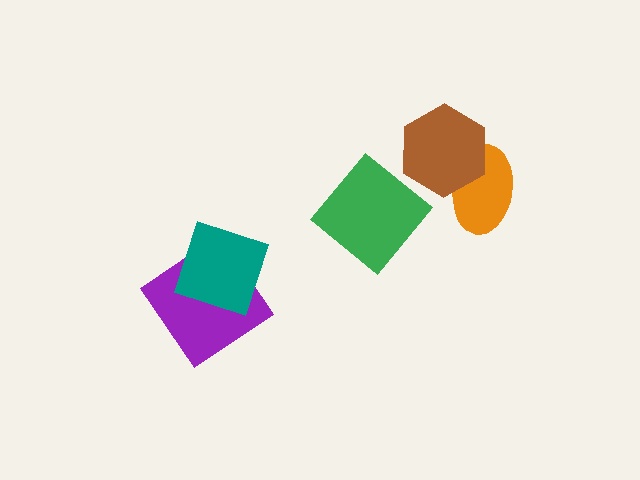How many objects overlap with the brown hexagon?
1 object overlaps with the brown hexagon.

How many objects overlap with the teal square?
1 object overlaps with the teal square.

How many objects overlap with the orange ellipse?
1 object overlaps with the orange ellipse.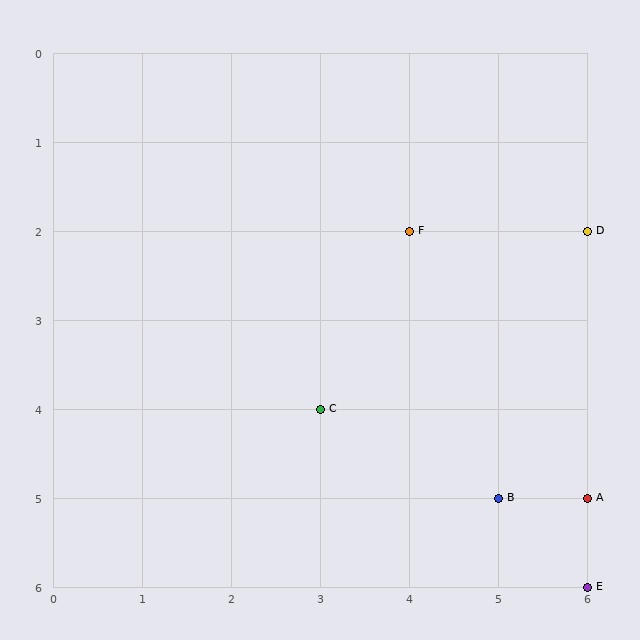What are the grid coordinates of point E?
Point E is at grid coordinates (6, 6).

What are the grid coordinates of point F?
Point F is at grid coordinates (4, 2).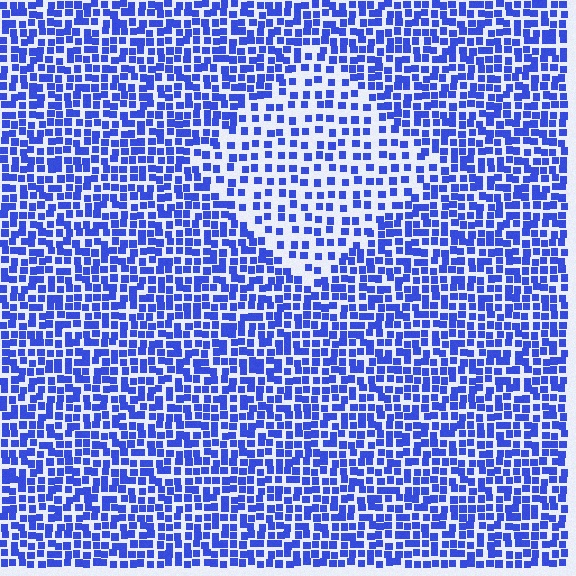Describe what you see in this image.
The image contains small blue elements arranged at two different densities. A diamond-shaped region is visible where the elements are less densely packed than the surrounding area.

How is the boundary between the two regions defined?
The boundary is defined by a change in element density (approximately 1.9x ratio). All elements are the same color, size, and shape.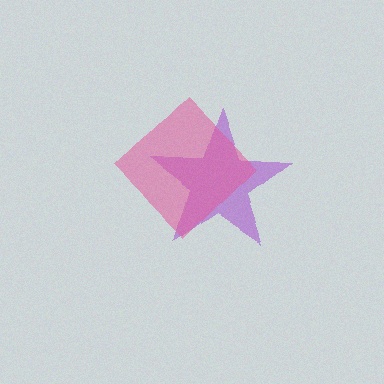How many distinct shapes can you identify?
There are 2 distinct shapes: a purple star, a pink diamond.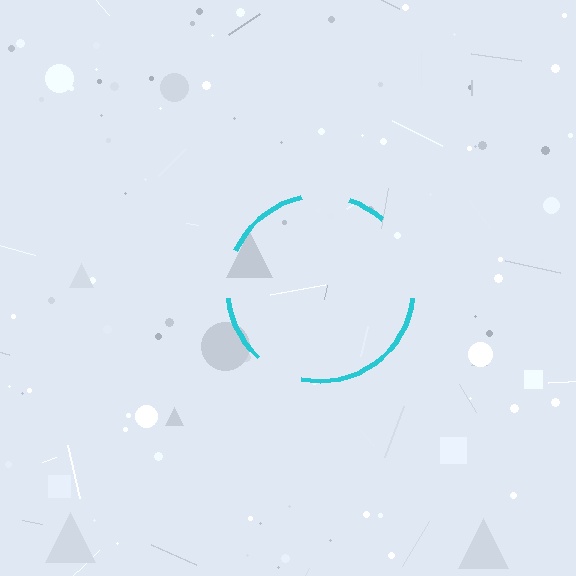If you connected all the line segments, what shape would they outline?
They would outline a circle.